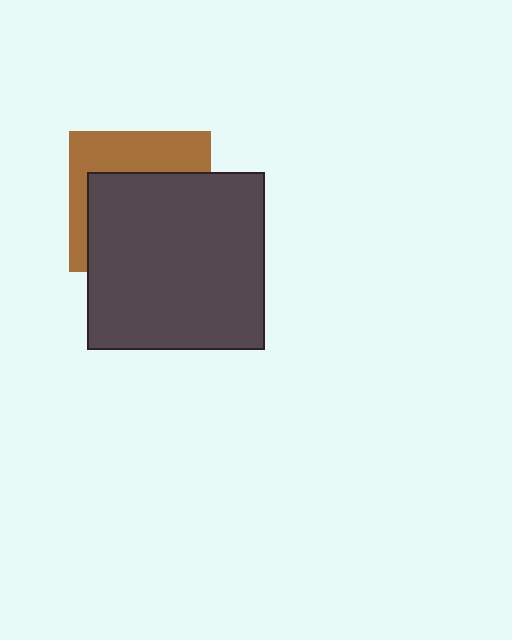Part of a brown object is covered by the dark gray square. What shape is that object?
It is a square.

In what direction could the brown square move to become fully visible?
The brown square could move up. That would shift it out from behind the dark gray square entirely.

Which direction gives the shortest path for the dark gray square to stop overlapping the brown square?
Moving down gives the shortest separation.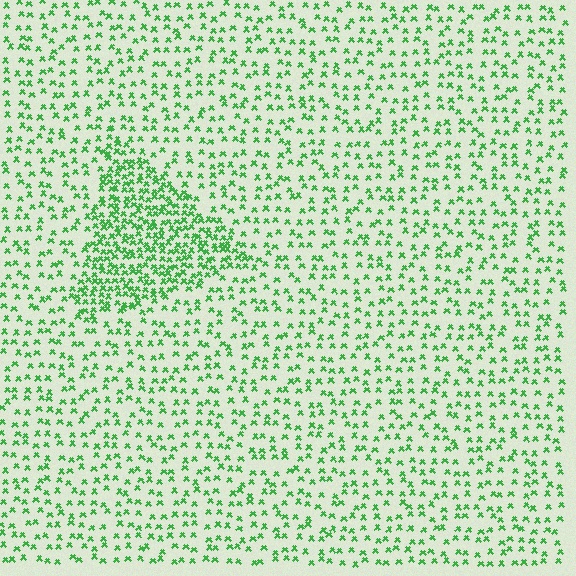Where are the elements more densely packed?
The elements are more densely packed inside the triangle boundary.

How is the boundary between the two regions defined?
The boundary is defined by a change in element density (approximately 2.3x ratio). All elements are the same color, size, and shape.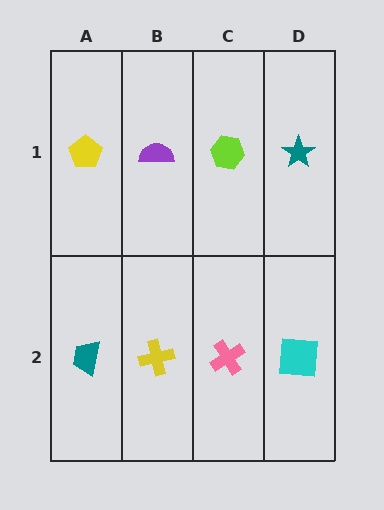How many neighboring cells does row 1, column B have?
3.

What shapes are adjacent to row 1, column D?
A cyan square (row 2, column D), a lime hexagon (row 1, column C).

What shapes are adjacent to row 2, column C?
A lime hexagon (row 1, column C), a yellow cross (row 2, column B), a cyan square (row 2, column D).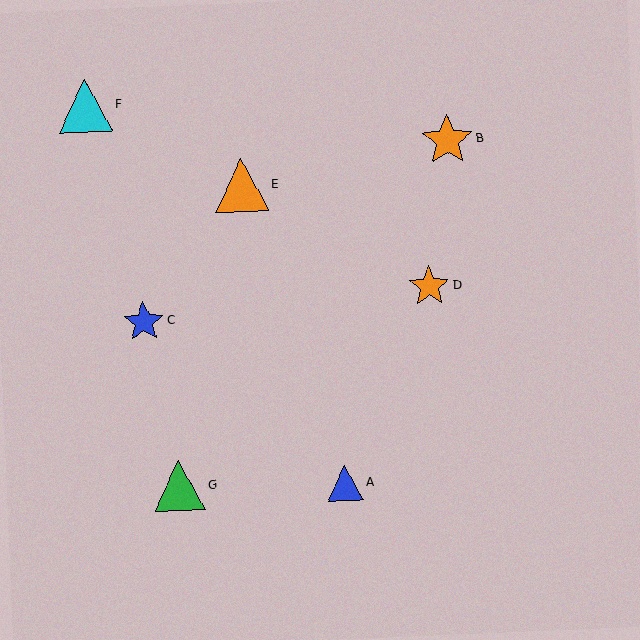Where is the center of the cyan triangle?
The center of the cyan triangle is at (85, 106).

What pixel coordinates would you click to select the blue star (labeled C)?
Click at (144, 322) to select the blue star C.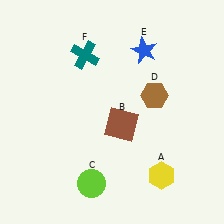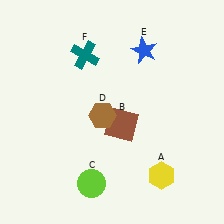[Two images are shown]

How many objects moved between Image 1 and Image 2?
1 object moved between the two images.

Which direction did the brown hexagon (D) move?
The brown hexagon (D) moved left.